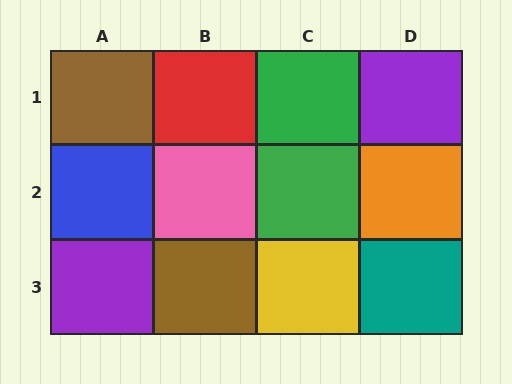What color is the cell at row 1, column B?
Red.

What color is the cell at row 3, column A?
Purple.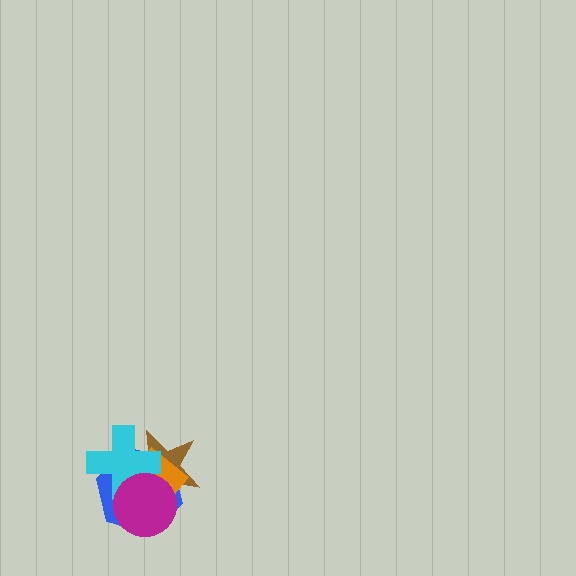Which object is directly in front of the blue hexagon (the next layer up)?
The brown star is directly in front of the blue hexagon.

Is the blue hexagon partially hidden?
Yes, it is partially covered by another shape.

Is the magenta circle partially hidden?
No, no other shape covers it.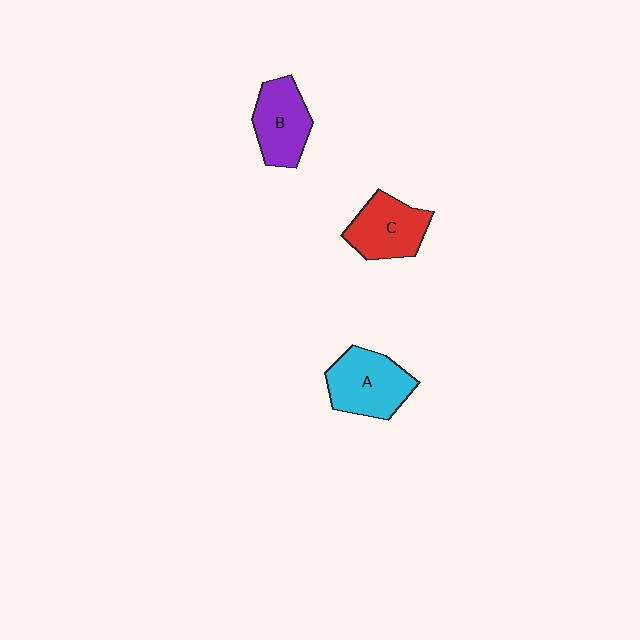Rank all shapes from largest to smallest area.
From largest to smallest: A (cyan), C (red), B (purple).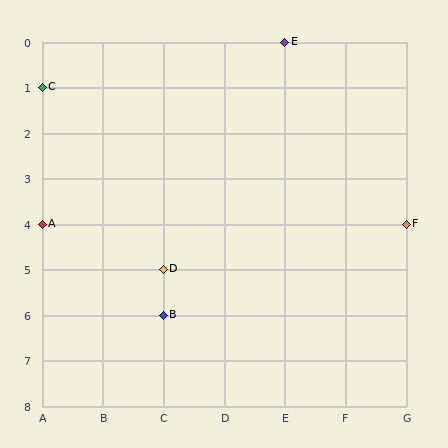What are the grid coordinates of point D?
Point D is at grid coordinates (C, 5).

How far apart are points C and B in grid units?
Points C and B are 2 columns and 5 rows apart (about 5.4 grid units diagonally).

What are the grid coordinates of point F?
Point F is at grid coordinates (G, 4).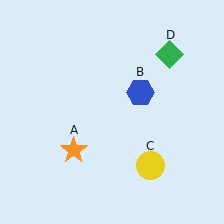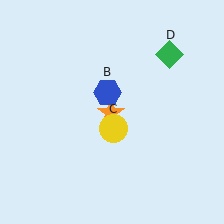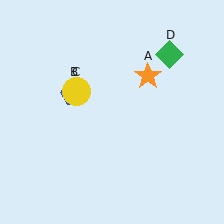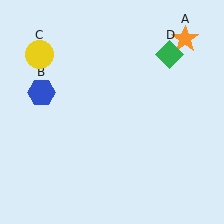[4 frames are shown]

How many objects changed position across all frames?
3 objects changed position: orange star (object A), blue hexagon (object B), yellow circle (object C).